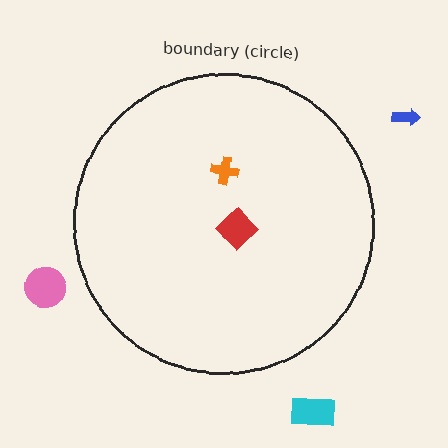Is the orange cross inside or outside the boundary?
Inside.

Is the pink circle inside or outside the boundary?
Outside.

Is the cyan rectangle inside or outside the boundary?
Outside.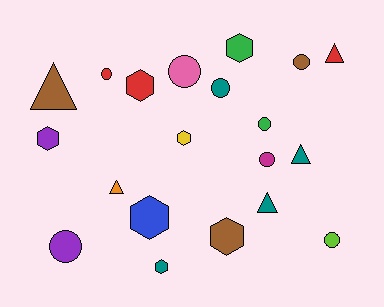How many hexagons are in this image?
There are 7 hexagons.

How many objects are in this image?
There are 20 objects.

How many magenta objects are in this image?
There is 1 magenta object.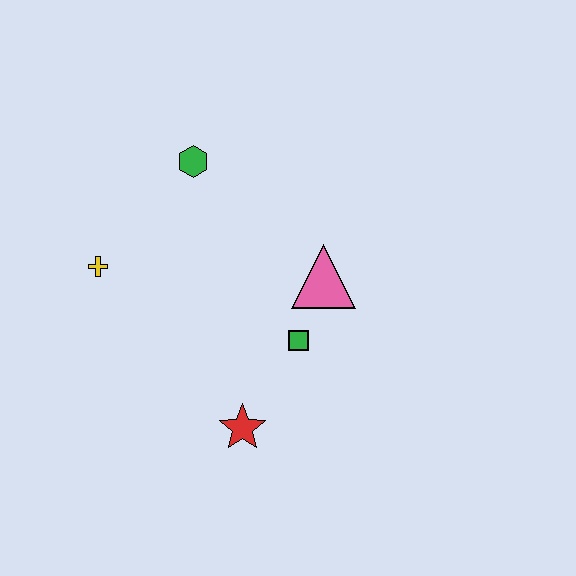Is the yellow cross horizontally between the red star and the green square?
No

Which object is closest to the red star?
The green square is closest to the red star.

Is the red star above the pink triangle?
No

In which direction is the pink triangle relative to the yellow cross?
The pink triangle is to the right of the yellow cross.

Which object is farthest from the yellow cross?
The pink triangle is farthest from the yellow cross.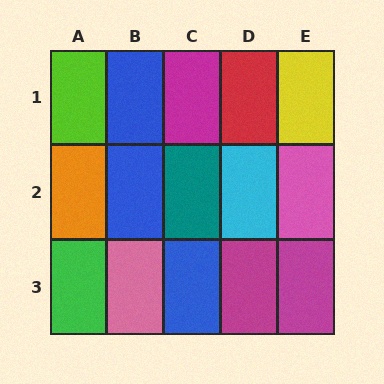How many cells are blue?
3 cells are blue.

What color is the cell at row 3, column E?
Magenta.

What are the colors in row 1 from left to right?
Lime, blue, magenta, red, yellow.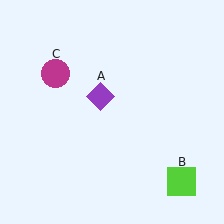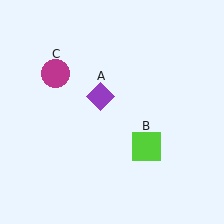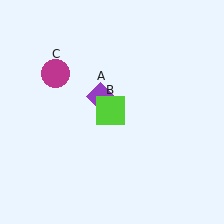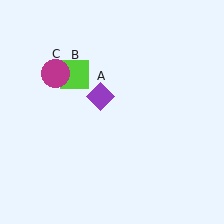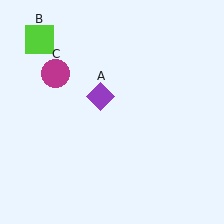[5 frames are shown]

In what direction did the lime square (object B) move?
The lime square (object B) moved up and to the left.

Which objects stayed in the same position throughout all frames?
Purple diamond (object A) and magenta circle (object C) remained stationary.